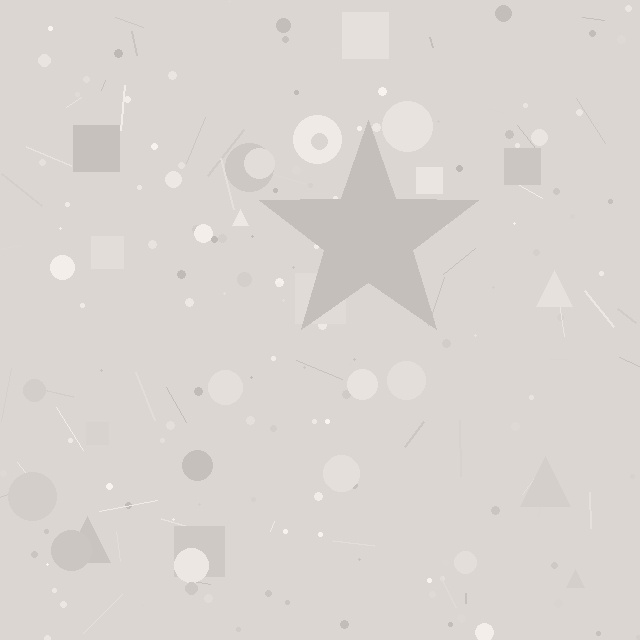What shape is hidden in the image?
A star is hidden in the image.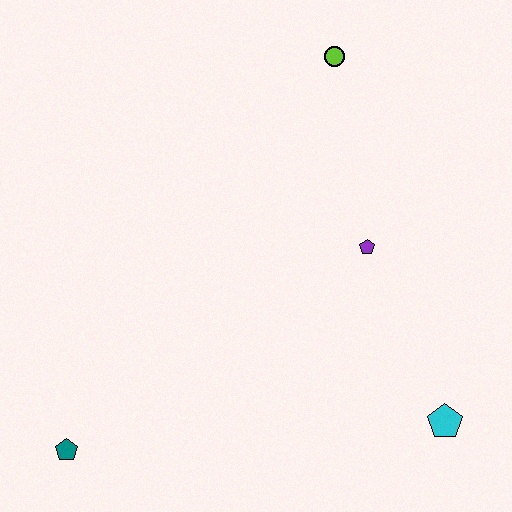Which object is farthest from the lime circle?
The teal pentagon is farthest from the lime circle.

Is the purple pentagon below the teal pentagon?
No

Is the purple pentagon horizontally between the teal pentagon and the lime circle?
No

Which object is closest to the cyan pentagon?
The purple pentagon is closest to the cyan pentagon.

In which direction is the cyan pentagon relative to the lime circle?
The cyan pentagon is below the lime circle.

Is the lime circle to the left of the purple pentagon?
Yes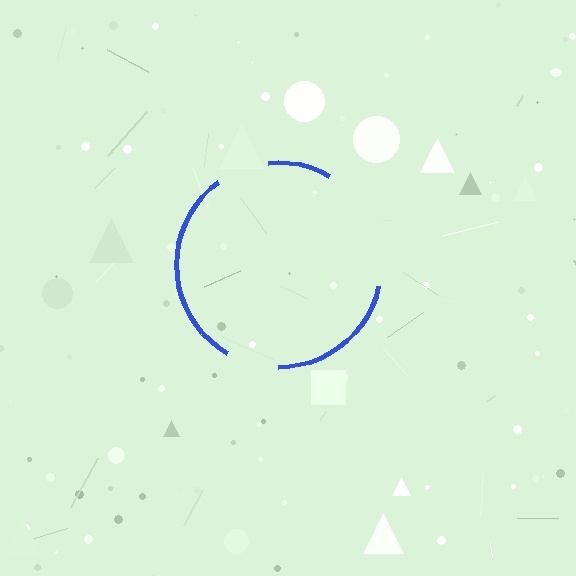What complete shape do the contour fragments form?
The contour fragments form a circle.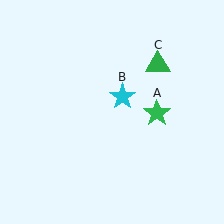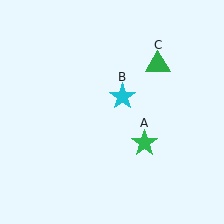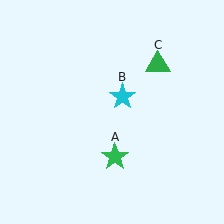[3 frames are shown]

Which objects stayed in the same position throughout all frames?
Cyan star (object B) and green triangle (object C) remained stationary.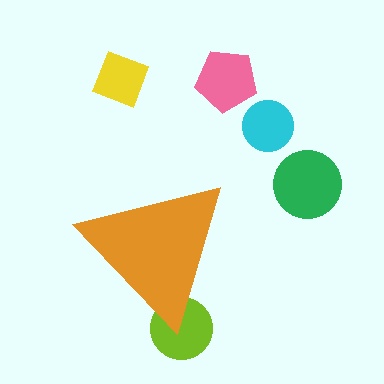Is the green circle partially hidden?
No, the green circle is fully visible.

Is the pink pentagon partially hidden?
No, the pink pentagon is fully visible.